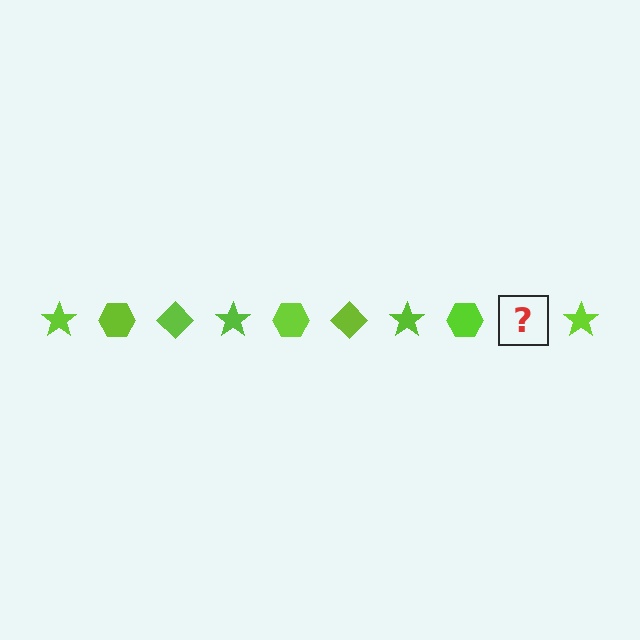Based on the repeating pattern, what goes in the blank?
The blank should be a lime diamond.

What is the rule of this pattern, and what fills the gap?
The rule is that the pattern cycles through star, hexagon, diamond shapes in lime. The gap should be filled with a lime diamond.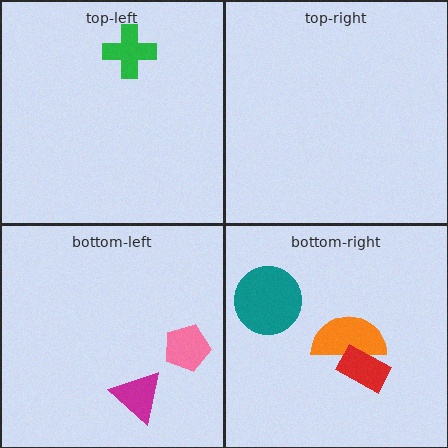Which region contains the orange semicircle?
The bottom-right region.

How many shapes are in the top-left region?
1.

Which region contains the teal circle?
The bottom-right region.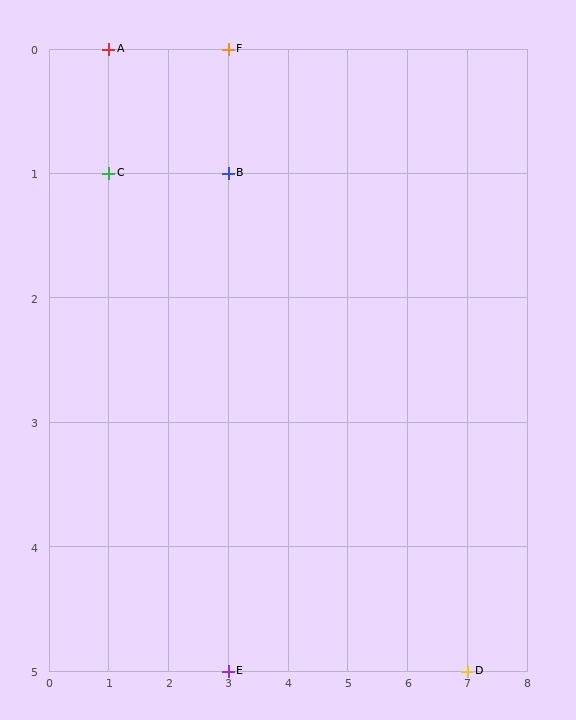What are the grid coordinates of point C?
Point C is at grid coordinates (1, 1).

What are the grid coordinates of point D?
Point D is at grid coordinates (7, 5).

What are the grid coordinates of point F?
Point F is at grid coordinates (3, 0).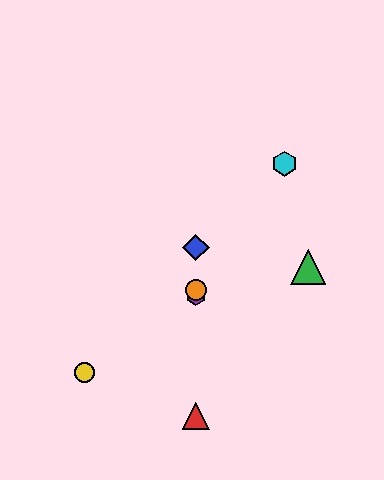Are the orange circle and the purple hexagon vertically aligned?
Yes, both are at x≈196.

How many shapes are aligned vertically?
4 shapes (the red triangle, the blue diamond, the purple hexagon, the orange circle) are aligned vertically.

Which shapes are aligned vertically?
The red triangle, the blue diamond, the purple hexagon, the orange circle are aligned vertically.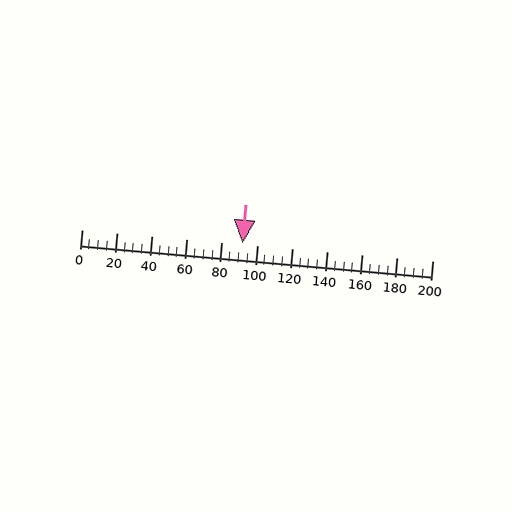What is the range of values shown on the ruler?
The ruler shows values from 0 to 200.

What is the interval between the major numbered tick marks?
The major tick marks are spaced 20 units apart.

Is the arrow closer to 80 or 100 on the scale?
The arrow is closer to 100.